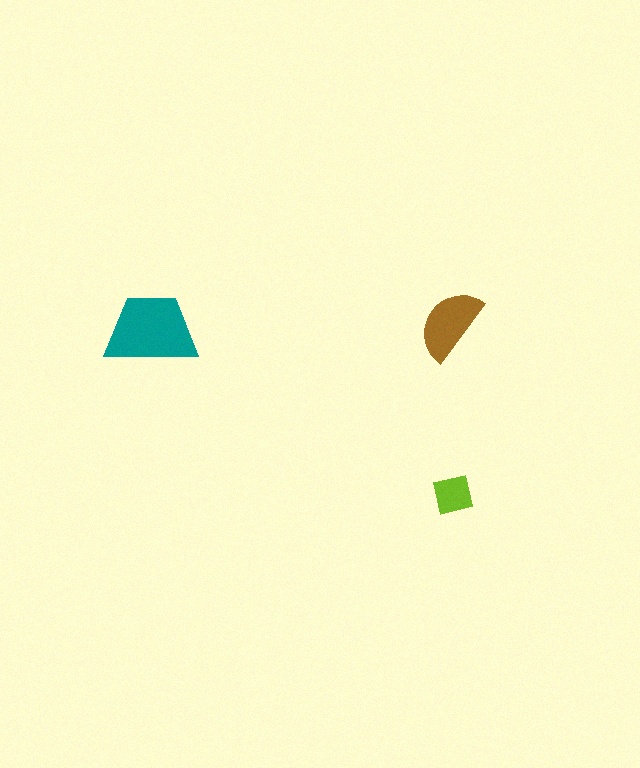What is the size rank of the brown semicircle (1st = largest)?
2nd.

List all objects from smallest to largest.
The lime square, the brown semicircle, the teal trapezoid.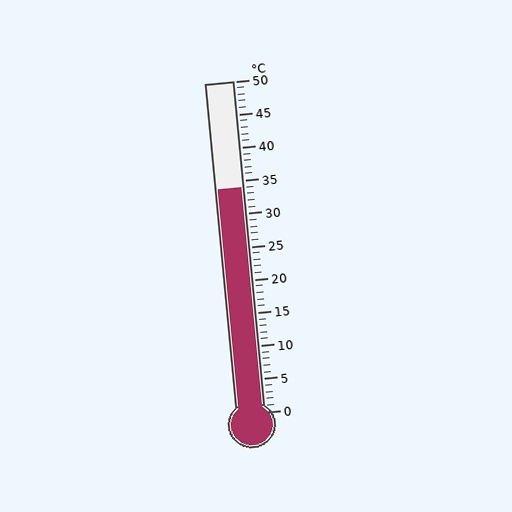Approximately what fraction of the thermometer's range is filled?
The thermometer is filled to approximately 70% of its range.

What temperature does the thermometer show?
The thermometer shows approximately 34°C.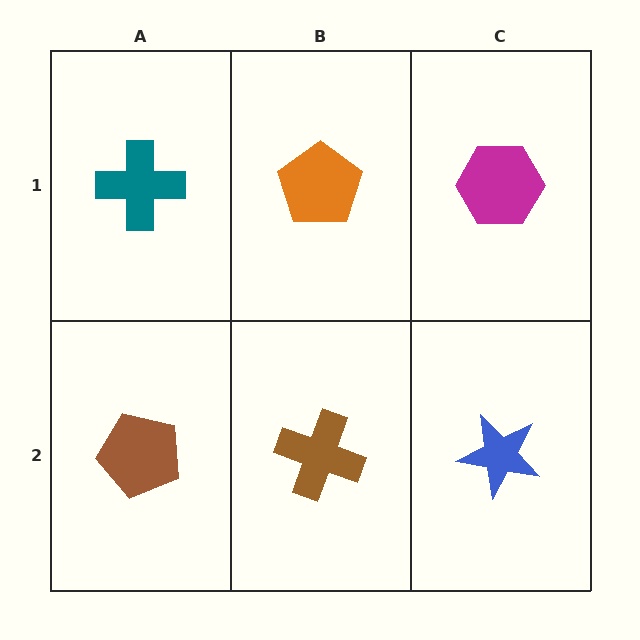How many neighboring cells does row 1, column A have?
2.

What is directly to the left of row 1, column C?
An orange pentagon.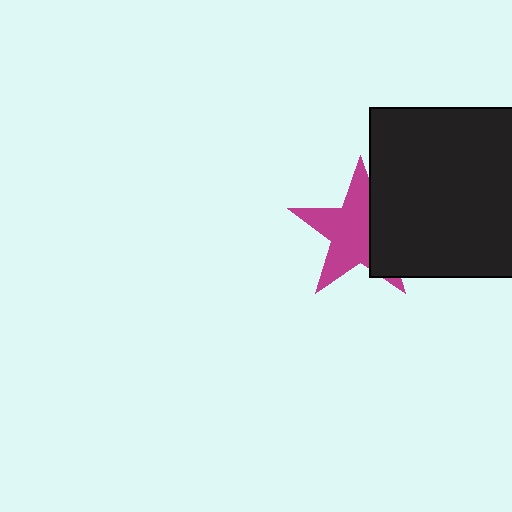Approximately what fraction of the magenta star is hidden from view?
Roughly 35% of the magenta star is hidden behind the black square.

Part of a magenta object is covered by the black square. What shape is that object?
It is a star.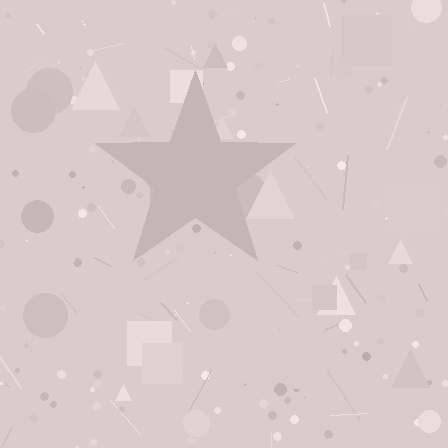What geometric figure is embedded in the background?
A star is embedded in the background.